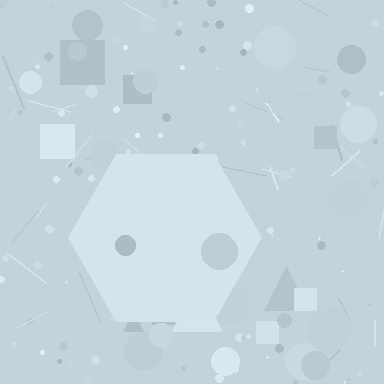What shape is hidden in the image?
A hexagon is hidden in the image.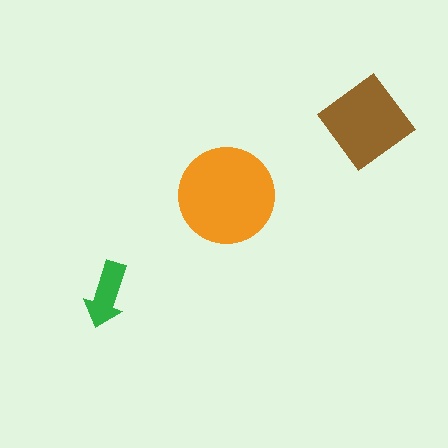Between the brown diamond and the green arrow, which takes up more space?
The brown diamond.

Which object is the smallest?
The green arrow.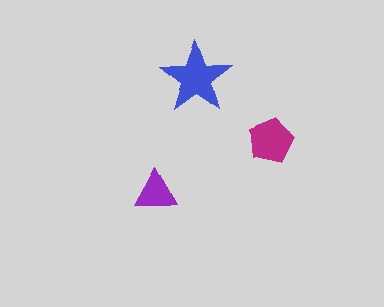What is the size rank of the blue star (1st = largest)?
1st.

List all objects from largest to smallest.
The blue star, the magenta pentagon, the purple triangle.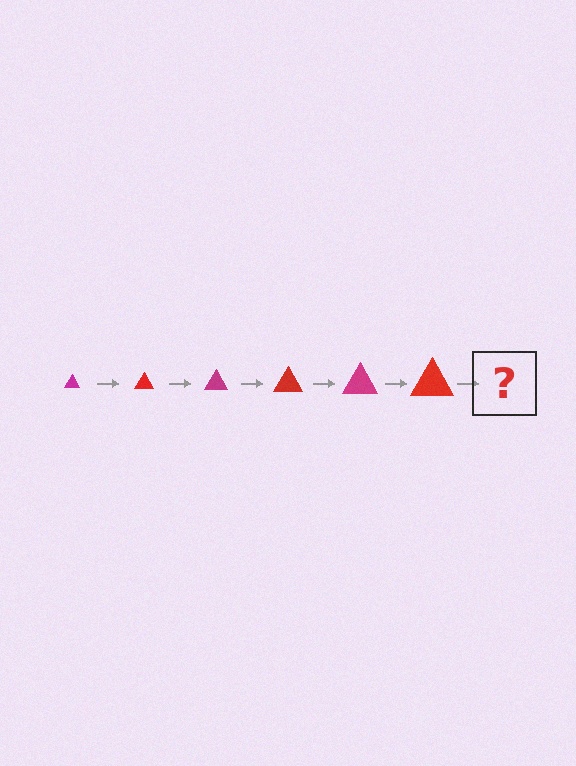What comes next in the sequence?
The next element should be a magenta triangle, larger than the previous one.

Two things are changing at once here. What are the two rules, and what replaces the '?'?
The two rules are that the triangle grows larger each step and the color cycles through magenta and red. The '?' should be a magenta triangle, larger than the previous one.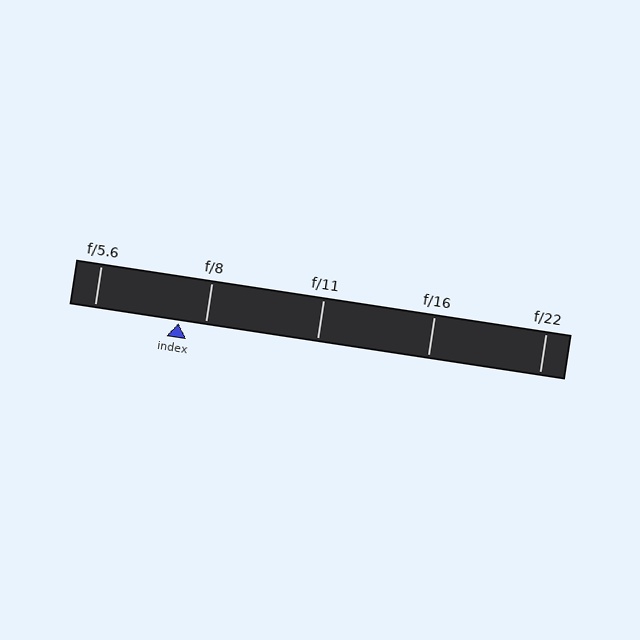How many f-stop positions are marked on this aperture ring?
There are 5 f-stop positions marked.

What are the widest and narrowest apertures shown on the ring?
The widest aperture shown is f/5.6 and the narrowest is f/22.